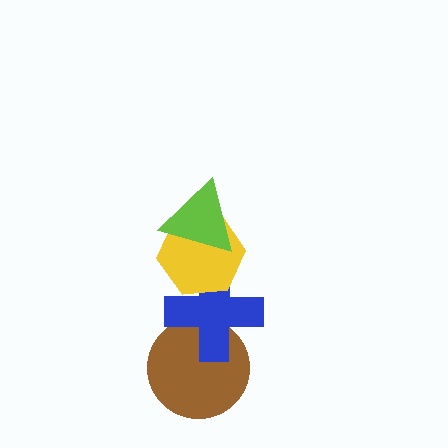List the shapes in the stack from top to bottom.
From top to bottom: the lime triangle, the yellow hexagon, the blue cross, the brown circle.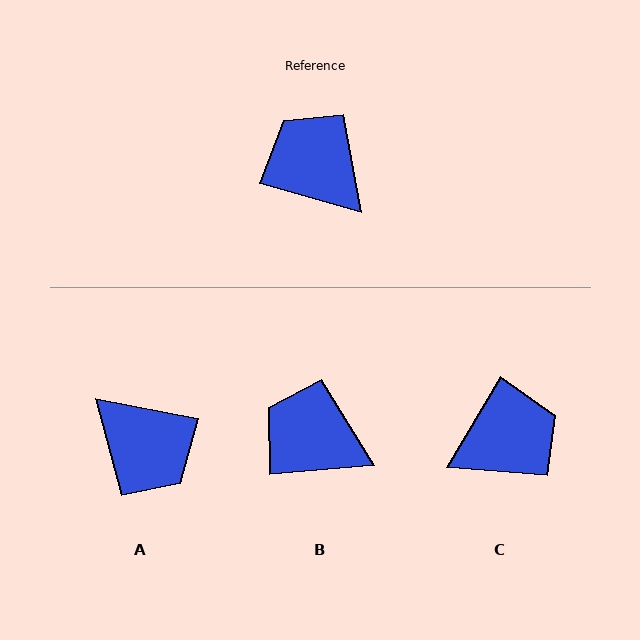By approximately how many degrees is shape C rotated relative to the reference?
Approximately 105 degrees clockwise.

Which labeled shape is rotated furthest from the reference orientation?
A, about 175 degrees away.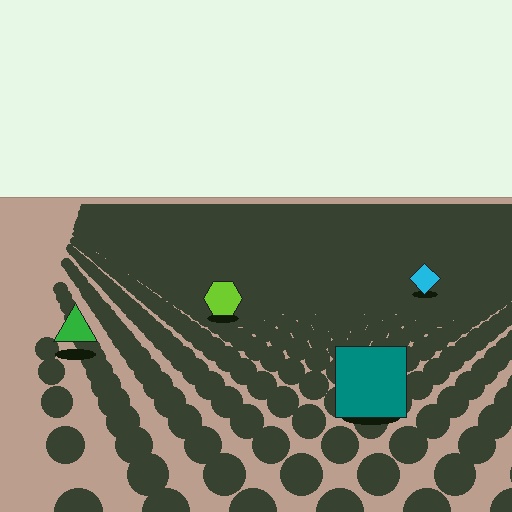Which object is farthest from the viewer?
The cyan diamond is farthest from the viewer. It appears smaller and the ground texture around it is denser.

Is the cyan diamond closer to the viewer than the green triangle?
No. The green triangle is closer — you can tell from the texture gradient: the ground texture is coarser near it.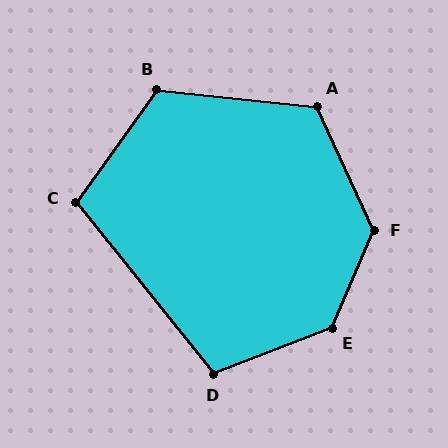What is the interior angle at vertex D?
Approximately 108 degrees (obtuse).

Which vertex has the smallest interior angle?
C, at approximately 105 degrees.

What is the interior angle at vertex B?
Approximately 120 degrees (obtuse).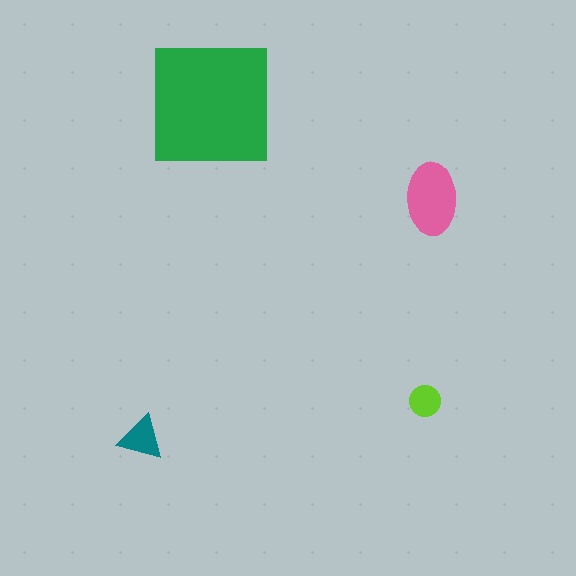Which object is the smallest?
The lime circle.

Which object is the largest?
The green square.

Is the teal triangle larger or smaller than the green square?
Smaller.